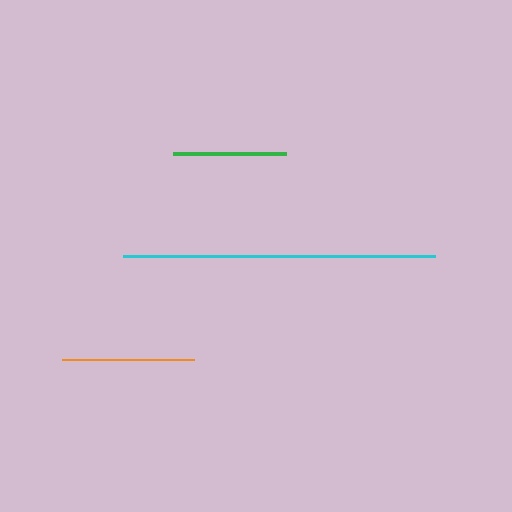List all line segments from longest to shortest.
From longest to shortest: cyan, orange, green.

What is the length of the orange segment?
The orange segment is approximately 132 pixels long.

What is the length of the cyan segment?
The cyan segment is approximately 311 pixels long.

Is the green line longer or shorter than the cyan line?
The cyan line is longer than the green line.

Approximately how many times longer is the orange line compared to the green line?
The orange line is approximately 1.2 times the length of the green line.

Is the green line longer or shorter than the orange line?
The orange line is longer than the green line.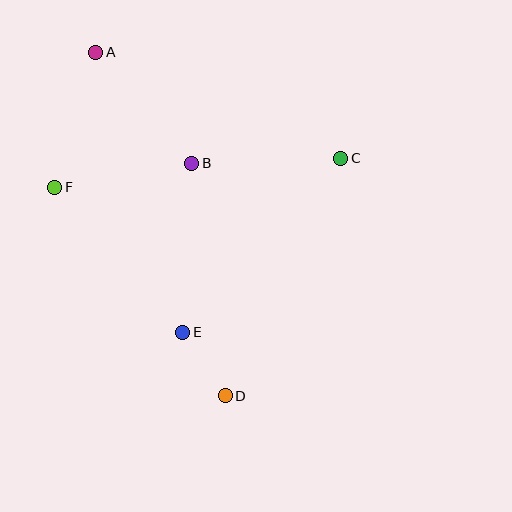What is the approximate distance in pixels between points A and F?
The distance between A and F is approximately 141 pixels.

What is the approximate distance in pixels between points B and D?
The distance between B and D is approximately 235 pixels.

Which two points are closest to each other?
Points D and E are closest to each other.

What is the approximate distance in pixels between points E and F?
The distance between E and F is approximately 193 pixels.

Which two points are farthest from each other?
Points A and D are farthest from each other.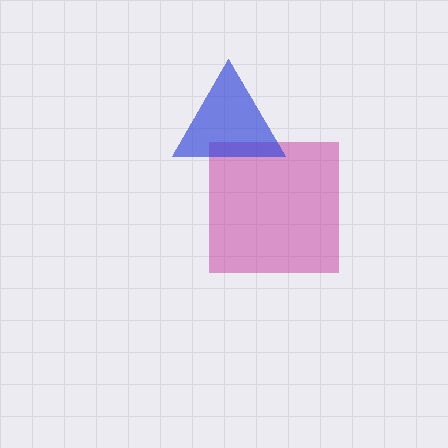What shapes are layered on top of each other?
The layered shapes are: a magenta square, a blue triangle.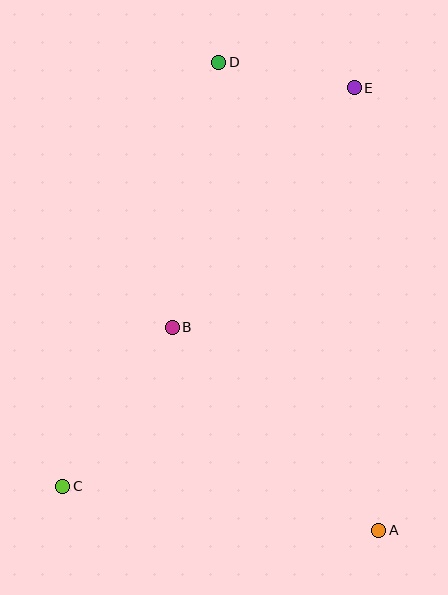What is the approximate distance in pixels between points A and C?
The distance between A and C is approximately 319 pixels.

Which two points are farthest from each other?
Points A and D are farthest from each other.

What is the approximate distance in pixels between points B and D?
The distance between B and D is approximately 269 pixels.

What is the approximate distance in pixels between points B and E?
The distance between B and E is approximately 301 pixels.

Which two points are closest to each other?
Points D and E are closest to each other.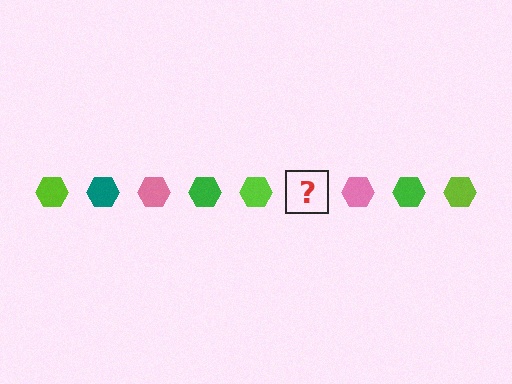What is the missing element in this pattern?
The missing element is a teal hexagon.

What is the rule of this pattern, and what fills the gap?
The rule is that the pattern cycles through lime, teal, pink, green hexagons. The gap should be filled with a teal hexagon.